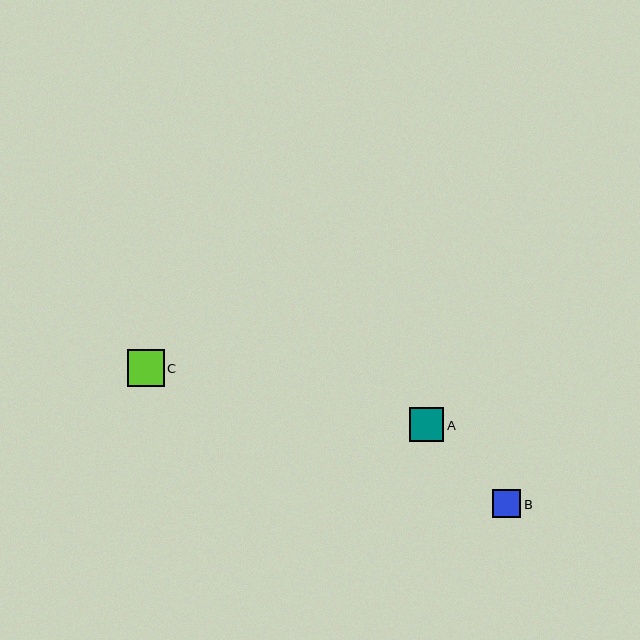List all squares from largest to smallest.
From largest to smallest: C, A, B.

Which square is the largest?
Square C is the largest with a size of approximately 37 pixels.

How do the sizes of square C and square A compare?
Square C and square A are approximately the same size.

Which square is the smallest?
Square B is the smallest with a size of approximately 28 pixels.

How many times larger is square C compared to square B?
Square C is approximately 1.3 times the size of square B.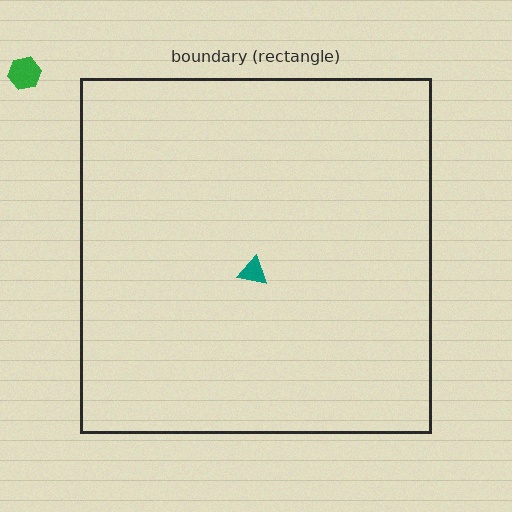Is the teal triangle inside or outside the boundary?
Inside.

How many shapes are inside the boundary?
1 inside, 1 outside.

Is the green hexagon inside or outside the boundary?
Outside.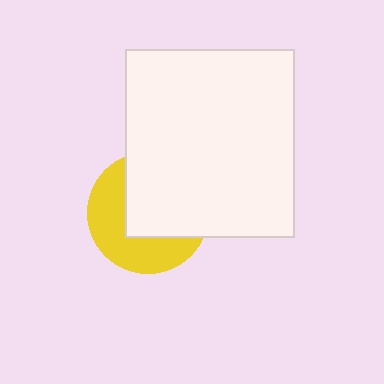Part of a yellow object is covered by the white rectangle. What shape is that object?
It is a circle.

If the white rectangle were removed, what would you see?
You would see the complete yellow circle.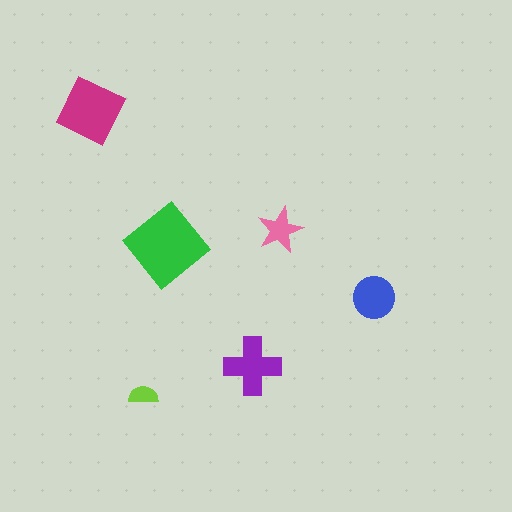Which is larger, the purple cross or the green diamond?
The green diamond.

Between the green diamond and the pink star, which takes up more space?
The green diamond.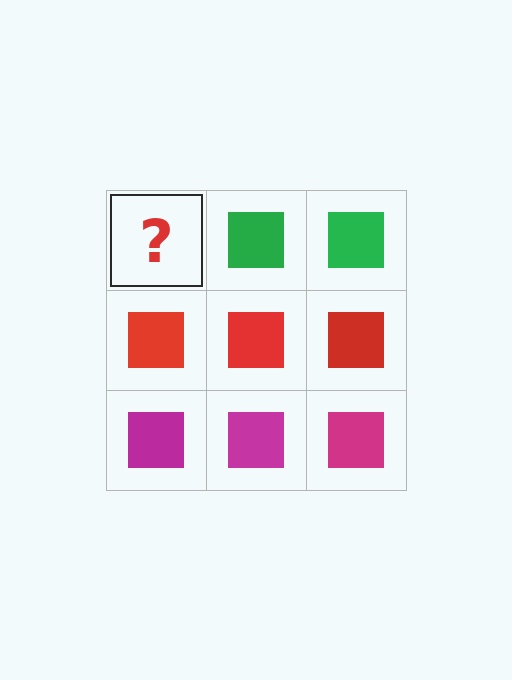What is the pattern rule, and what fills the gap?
The rule is that each row has a consistent color. The gap should be filled with a green square.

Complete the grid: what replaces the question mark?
The question mark should be replaced with a green square.